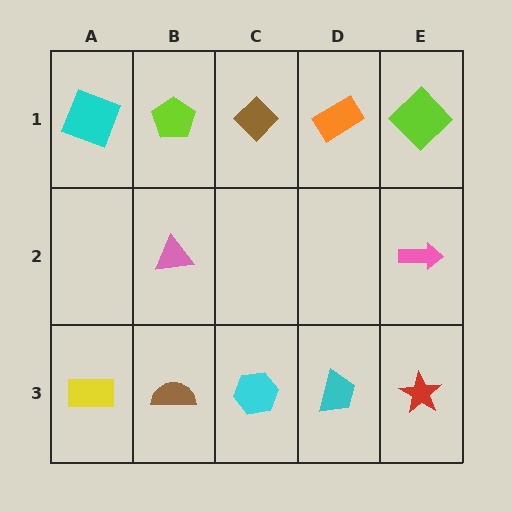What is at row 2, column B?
A pink triangle.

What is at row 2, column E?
A pink arrow.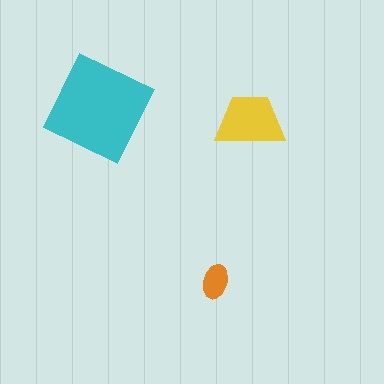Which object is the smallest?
The orange ellipse.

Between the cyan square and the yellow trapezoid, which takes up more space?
The cyan square.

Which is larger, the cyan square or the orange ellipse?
The cyan square.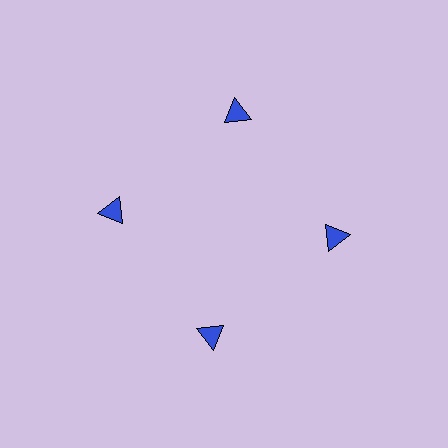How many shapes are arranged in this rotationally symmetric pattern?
There are 4 shapes, arranged in 4 groups of 1.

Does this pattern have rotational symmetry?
Yes, this pattern has 4-fold rotational symmetry. It looks the same after rotating 90 degrees around the center.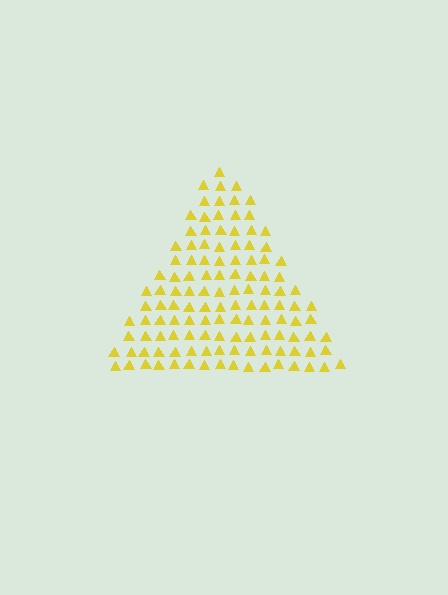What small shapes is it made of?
It is made of small triangles.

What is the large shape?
The large shape is a triangle.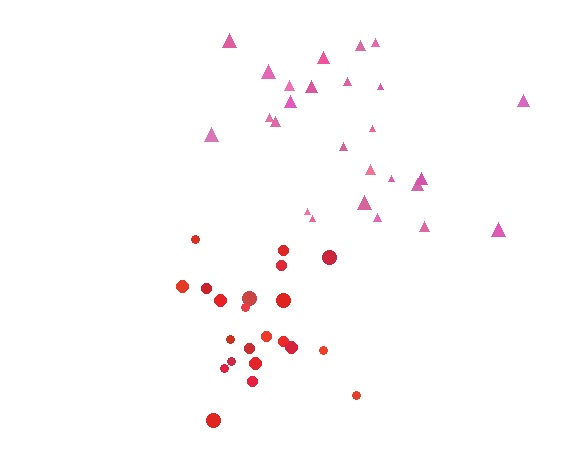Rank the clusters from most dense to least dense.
red, pink.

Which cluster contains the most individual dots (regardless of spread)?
Pink (26).